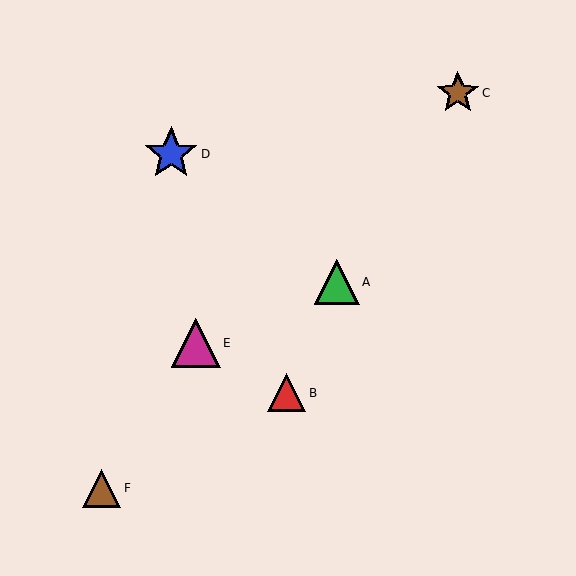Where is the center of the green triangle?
The center of the green triangle is at (337, 282).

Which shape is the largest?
The blue star (labeled D) is the largest.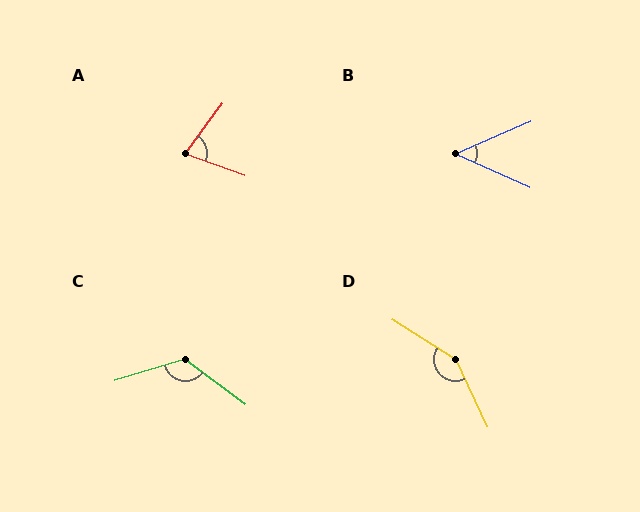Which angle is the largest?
D, at approximately 148 degrees.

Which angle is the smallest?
B, at approximately 47 degrees.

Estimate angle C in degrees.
Approximately 126 degrees.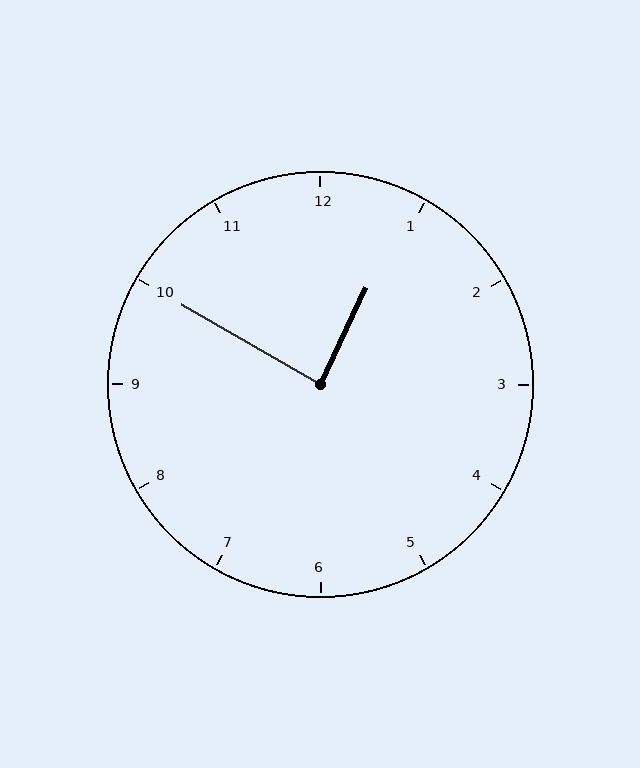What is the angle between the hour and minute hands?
Approximately 85 degrees.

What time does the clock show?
12:50.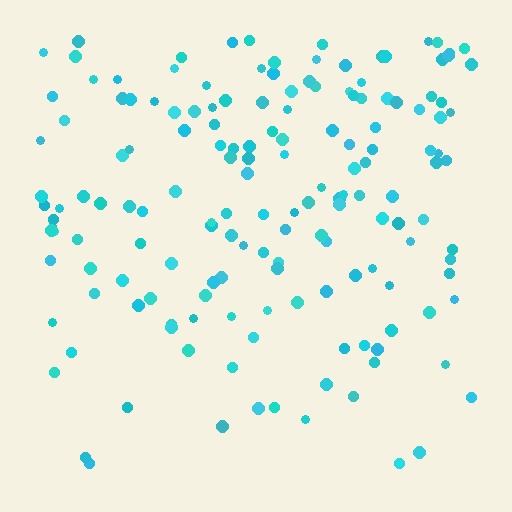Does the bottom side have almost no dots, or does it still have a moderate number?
Still a moderate number, just noticeably fewer than the top.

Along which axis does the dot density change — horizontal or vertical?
Vertical.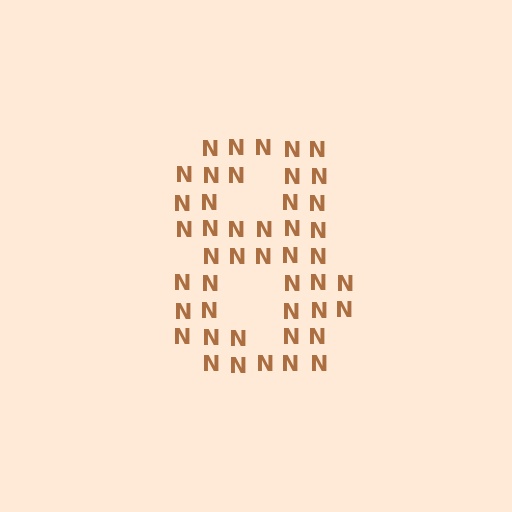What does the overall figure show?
The overall figure shows the digit 8.